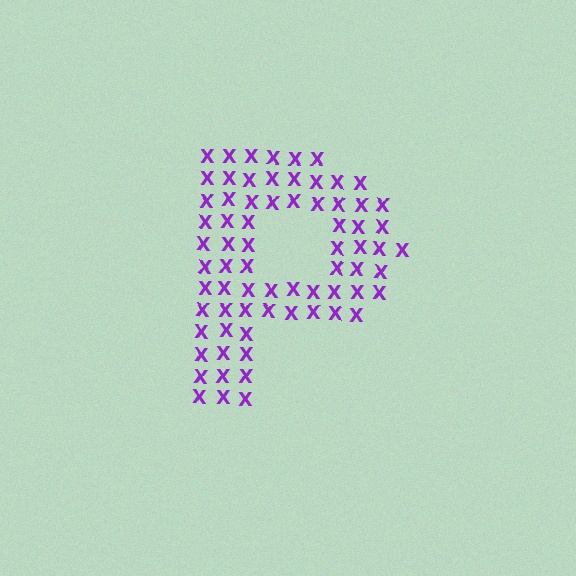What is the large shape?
The large shape is the letter P.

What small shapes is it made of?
It is made of small letter X's.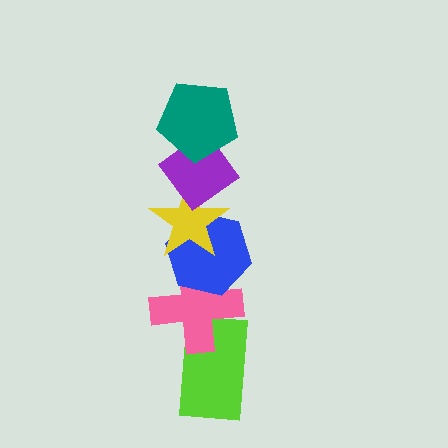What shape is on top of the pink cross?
The blue hexagon is on top of the pink cross.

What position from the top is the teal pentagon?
The teal pentagon is 1st from the top.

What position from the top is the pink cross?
The pink cross is 5th from the top.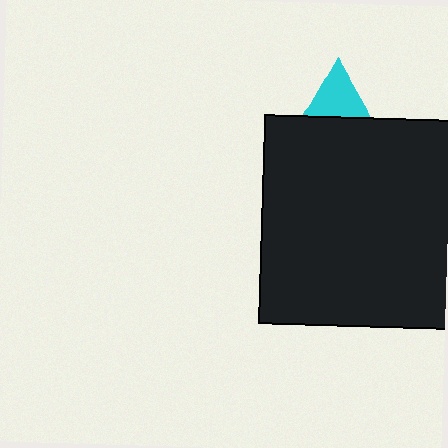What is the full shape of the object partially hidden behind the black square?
The partially hidden object is a cyan triangle.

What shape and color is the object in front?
The object in front is a black square.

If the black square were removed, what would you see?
You would see the complete cyan triangle.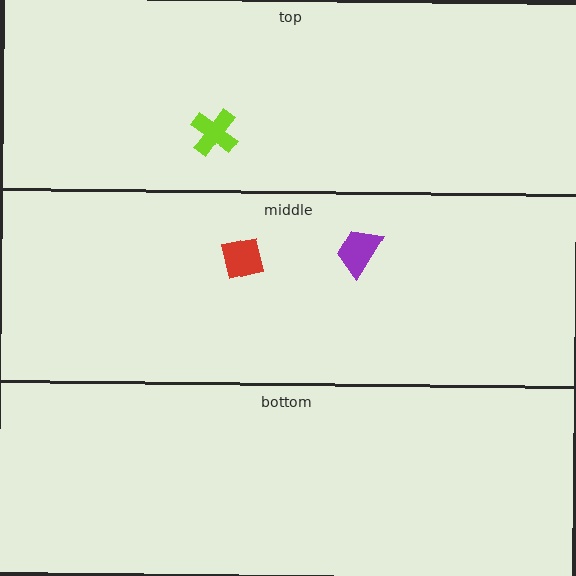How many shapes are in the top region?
1.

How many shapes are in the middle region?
2.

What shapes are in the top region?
The lime cross.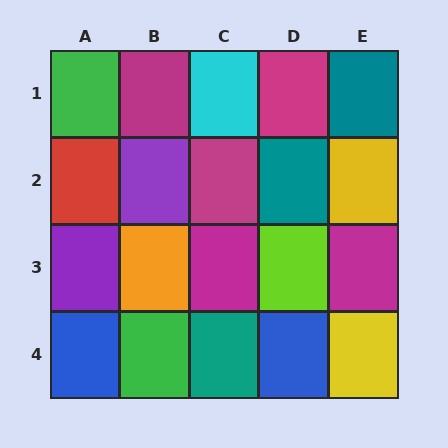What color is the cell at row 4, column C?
Teal.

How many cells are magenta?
5 cells are magenta.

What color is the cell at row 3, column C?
Magenta.